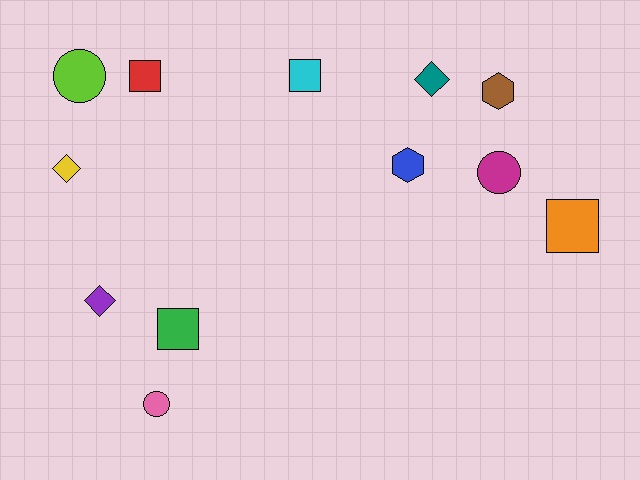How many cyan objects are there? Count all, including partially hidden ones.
There is 1 cyan object.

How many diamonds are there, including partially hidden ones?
There are 3 diamonds.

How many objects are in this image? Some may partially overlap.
There are 12 objects.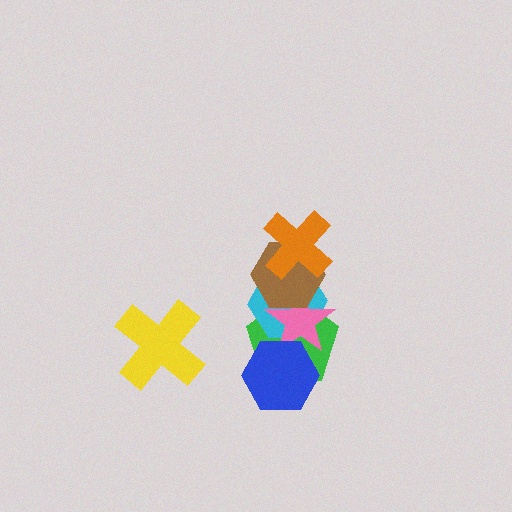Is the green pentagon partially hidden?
Yes, it is partially covered by another shape.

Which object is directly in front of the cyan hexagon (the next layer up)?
The pink star is directly in front of the cyan hexagon.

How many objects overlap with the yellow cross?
0 objects overlap with the yellow cross.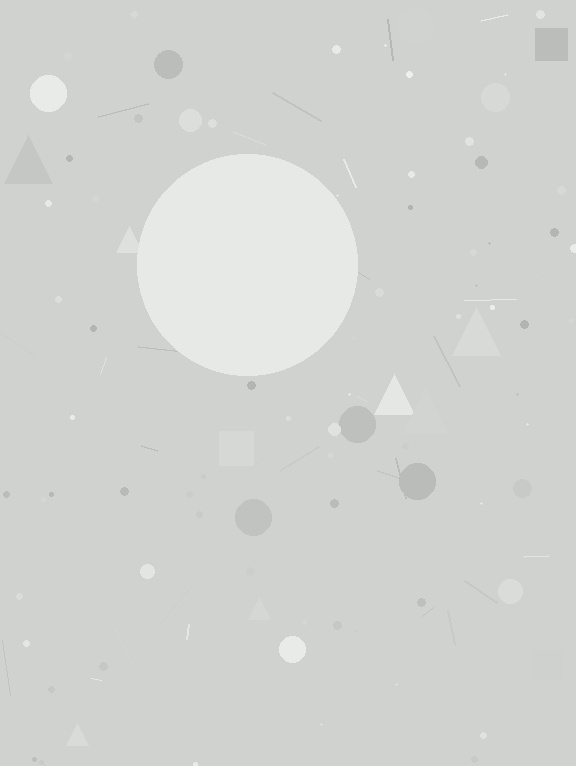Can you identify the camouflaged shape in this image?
The camouflaged shape is a circle.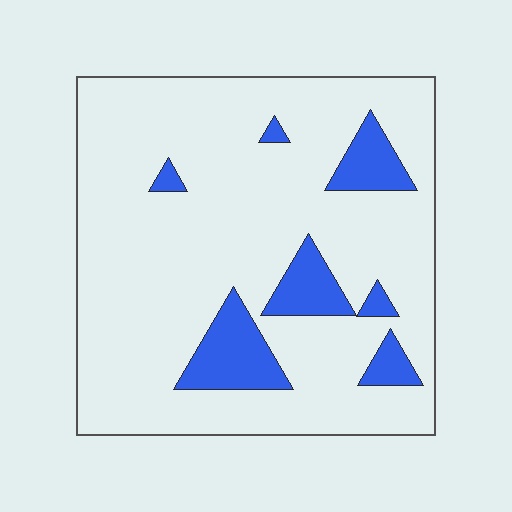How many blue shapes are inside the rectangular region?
7.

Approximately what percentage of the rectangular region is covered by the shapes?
Approximately 15%.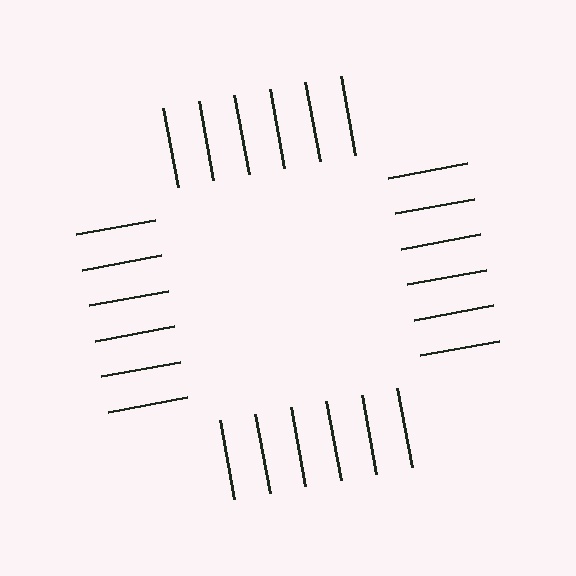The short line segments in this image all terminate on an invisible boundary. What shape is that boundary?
An illusory square — the line segments terminate on its edges but no continuous stroke is drawn.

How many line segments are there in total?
24 — 6 along each of the 4 edges.